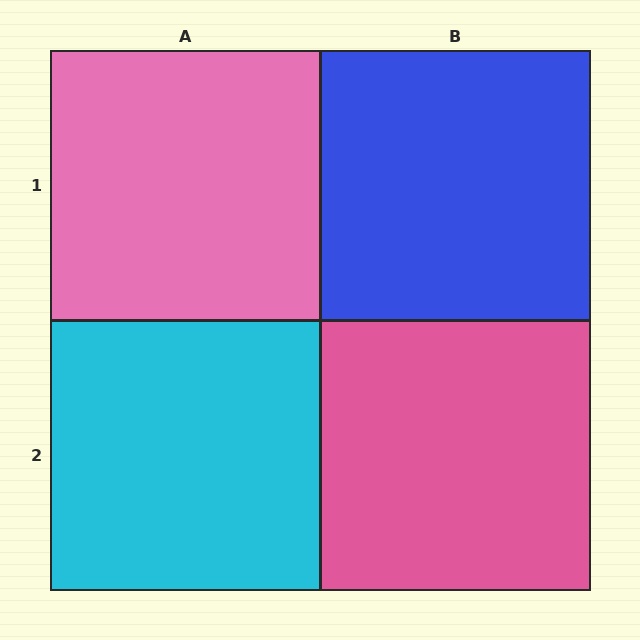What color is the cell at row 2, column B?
Pink.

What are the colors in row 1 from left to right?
Pink, blue.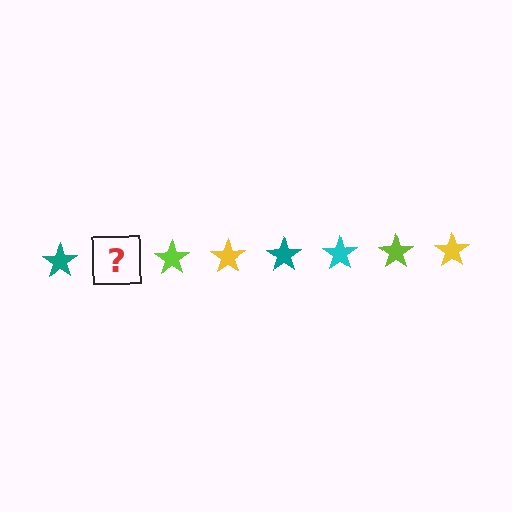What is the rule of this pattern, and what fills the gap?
The rule is that the pattern cycles through teal, cyan, lime, yellow stars. The gap should be filled with a cyan star.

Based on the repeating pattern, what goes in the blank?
The blank should be a cyan star.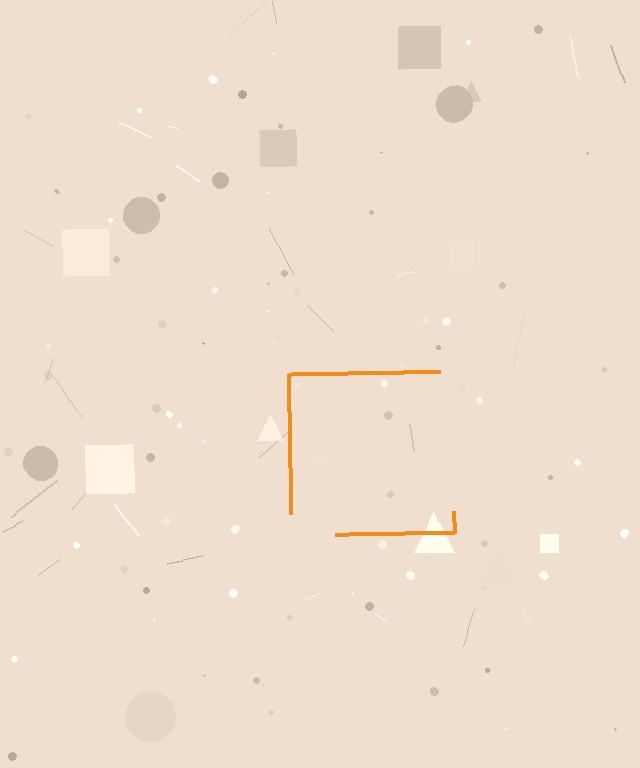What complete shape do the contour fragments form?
The contour fragments form a square.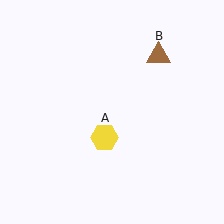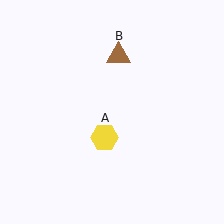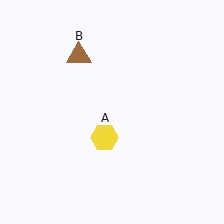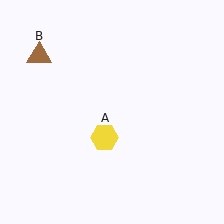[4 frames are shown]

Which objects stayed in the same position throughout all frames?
Yellow hexagon (object A) remained stationary.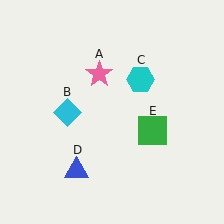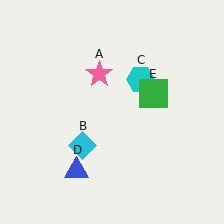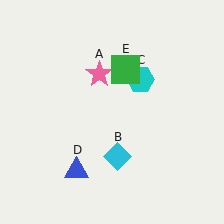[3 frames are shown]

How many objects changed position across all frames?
2 objects changed position: cyan diamond (object B), green square (object E).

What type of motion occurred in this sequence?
The cyan diamond (object B), green square (object E) rotated counterclockwise around the center of the scene.